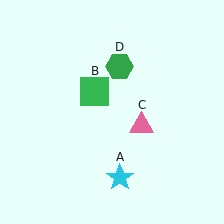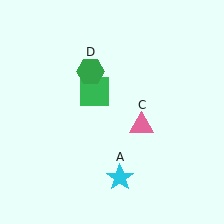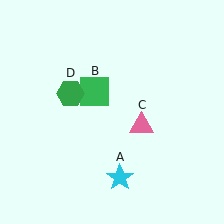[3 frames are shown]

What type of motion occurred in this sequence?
The green hexagon (object D) rotated counterclockwise around the center of the scene.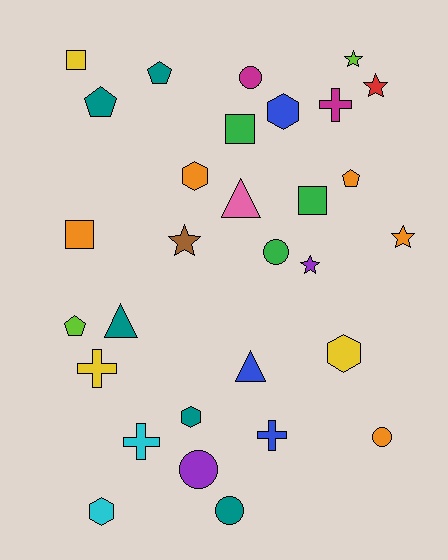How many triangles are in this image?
There are 3 triangles.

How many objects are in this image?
There are 30 objects.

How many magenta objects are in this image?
There are 2 magenta objects.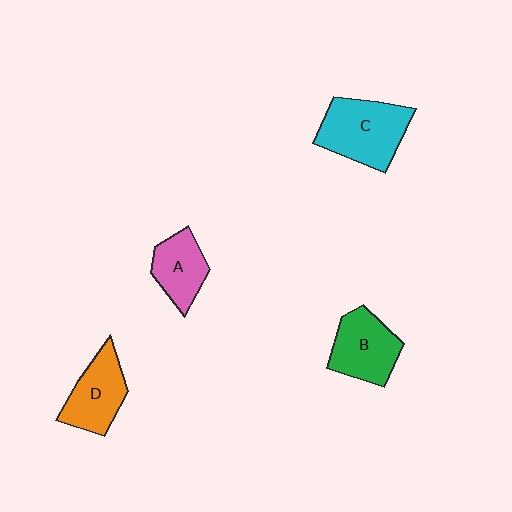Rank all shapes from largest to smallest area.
From largest to smallest: C (cyan), B (green), D (orange), A (pink).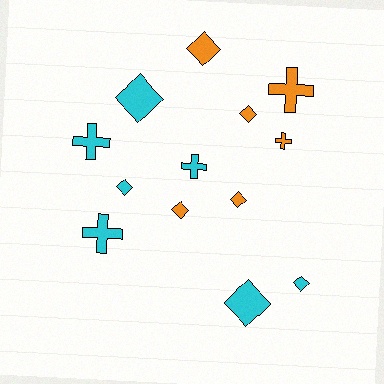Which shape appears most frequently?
Diamond, with 8 objects.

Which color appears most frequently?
Cyan, with 7 objects.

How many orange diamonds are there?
There are 4 orange diamonds.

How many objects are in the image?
There are 13 objects.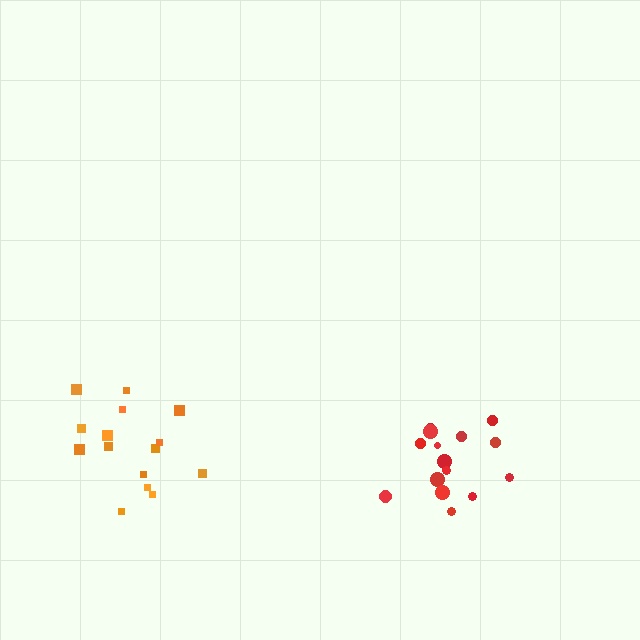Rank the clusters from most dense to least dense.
red, orange.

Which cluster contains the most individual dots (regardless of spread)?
Red (15).